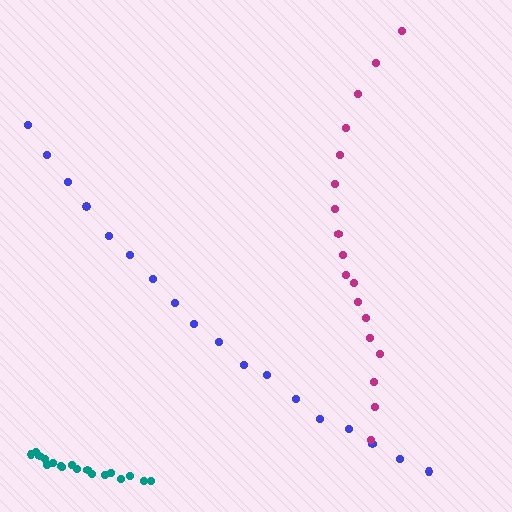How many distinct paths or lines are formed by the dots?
There are 3 distinct paths.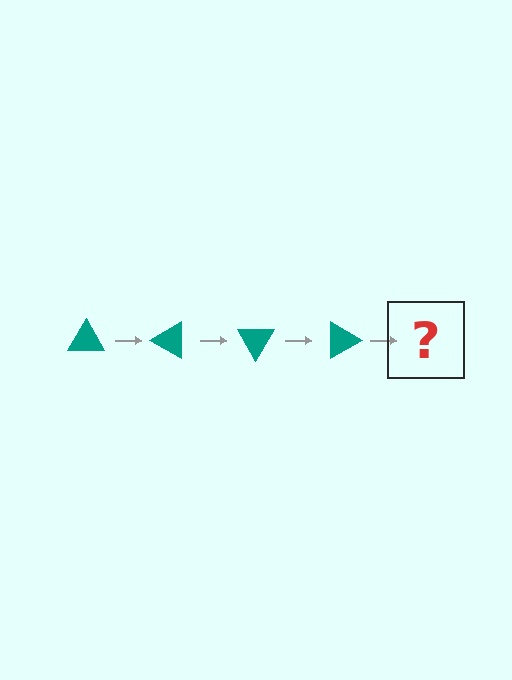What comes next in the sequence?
The next element should be a teal triangle rotated 120 degrees.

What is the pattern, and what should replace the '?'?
The pattern is that the triangle rotates 30 degrees each step. The '?' should be a teal triangle rotated 120 degrees.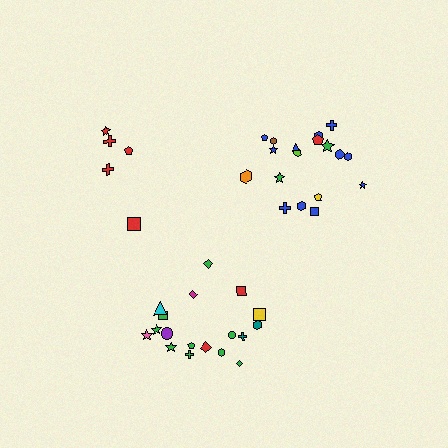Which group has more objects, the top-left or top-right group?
The top-right group.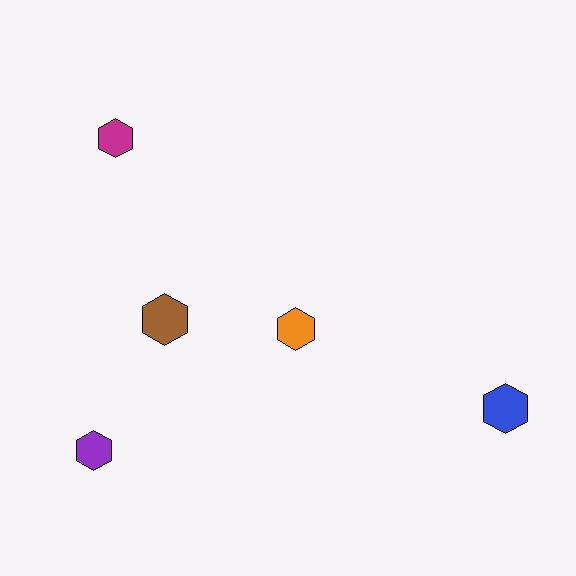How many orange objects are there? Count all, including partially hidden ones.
There is 1 orange object.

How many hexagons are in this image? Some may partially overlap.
There are 5 hexagons.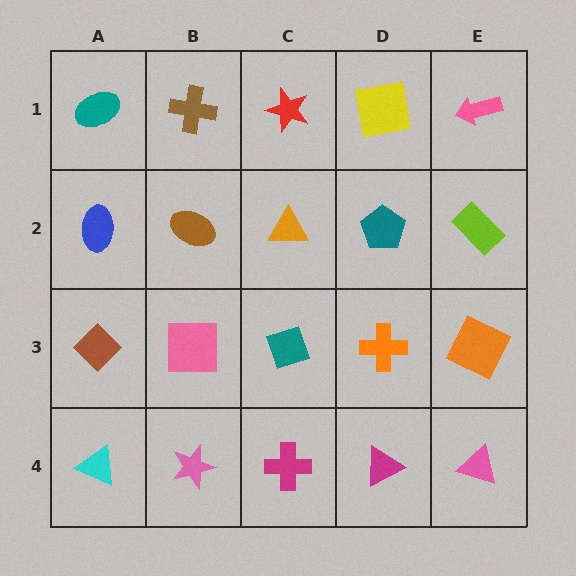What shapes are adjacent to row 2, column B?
A brown cross (row 1, column B), a pink square (row 3, column B), a blue ellipse (row 2, column A), an orange triangle (row 2, column C).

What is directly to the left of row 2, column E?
A teal pentagon.